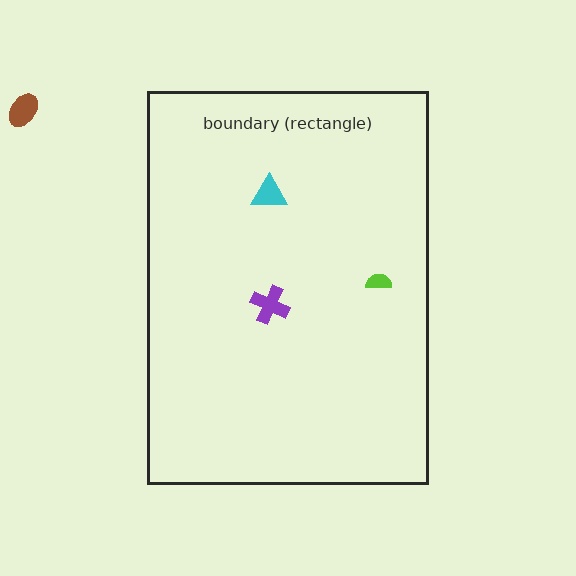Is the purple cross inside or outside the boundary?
Inside.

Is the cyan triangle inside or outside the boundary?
Inside.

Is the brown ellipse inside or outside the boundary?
Outside.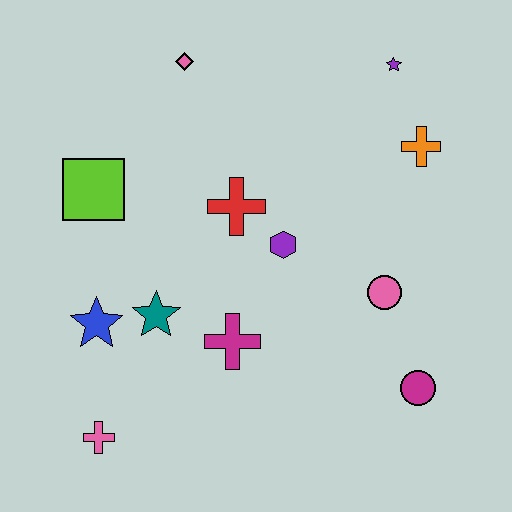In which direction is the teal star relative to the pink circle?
The teal star is to the left of the pink circle.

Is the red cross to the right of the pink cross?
Yes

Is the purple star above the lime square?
Yes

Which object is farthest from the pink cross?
The purple star is farthest from the pink cross.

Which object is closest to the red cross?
The purple hexagon is closest to the red cross.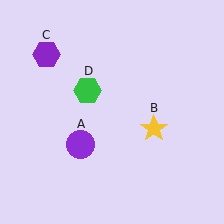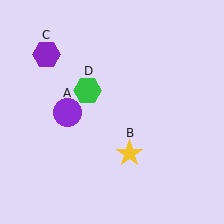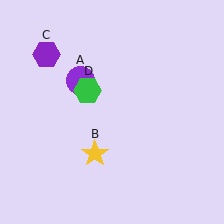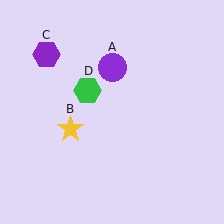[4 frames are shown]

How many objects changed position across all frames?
2 objects changed position: purple circle (object A), yellow star (object B).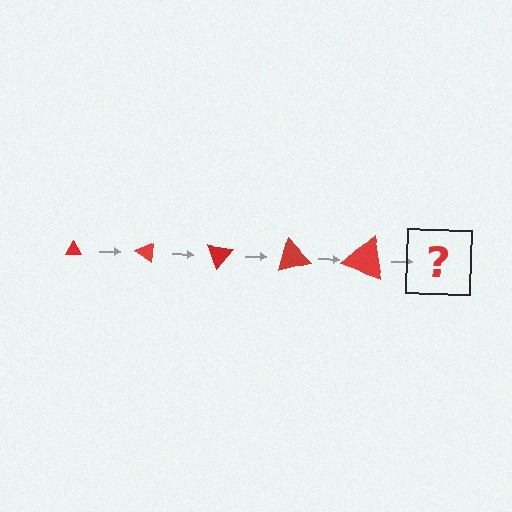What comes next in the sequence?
The next element should be a triangle, larger than the previous one and rotated 175 degrees from the start.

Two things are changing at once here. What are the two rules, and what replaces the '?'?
The two rules are that the triangle grows larger each step and it rotates 35 degrees each step. The '?' should be a triangle, larger than the previous one and rotated 175 degrees from the start.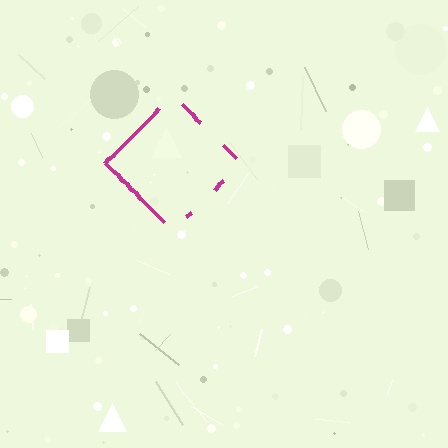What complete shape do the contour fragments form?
The contour fragments form a diamond.